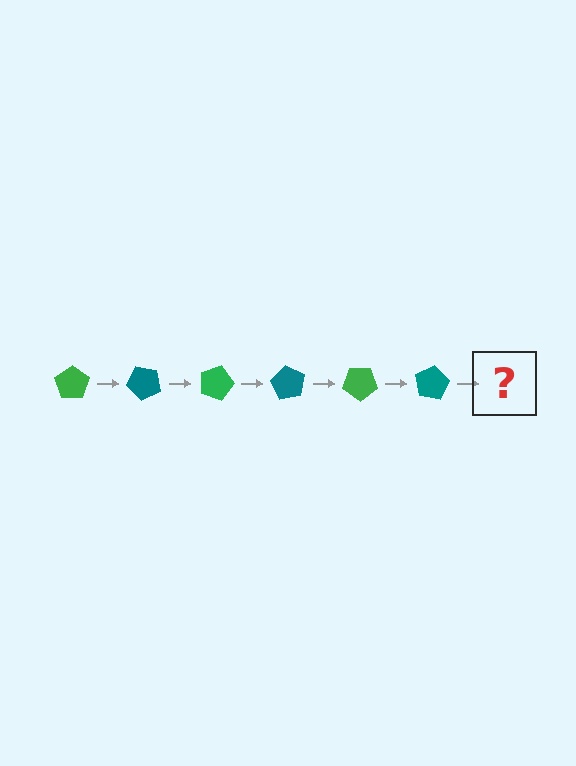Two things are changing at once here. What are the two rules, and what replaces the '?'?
The two rules are that it rotates 45 degrees each step and the color cycles through green and teal. The '?' should be a green pentagon, rotated 270 degrees from the start.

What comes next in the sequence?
The next element should be a green pentagon, rotated 270 degrees from the start.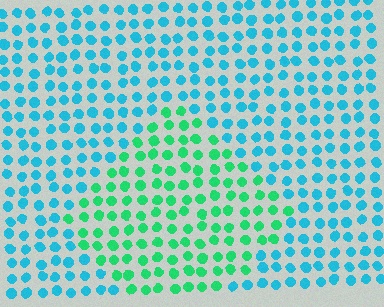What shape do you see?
I see a diamond.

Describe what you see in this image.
The image is filled with small cyan elements in a uniform arrangement. A diamond-shaped region is visible where the elements are tinted to a slightly different hue, forming a subtle color boundary.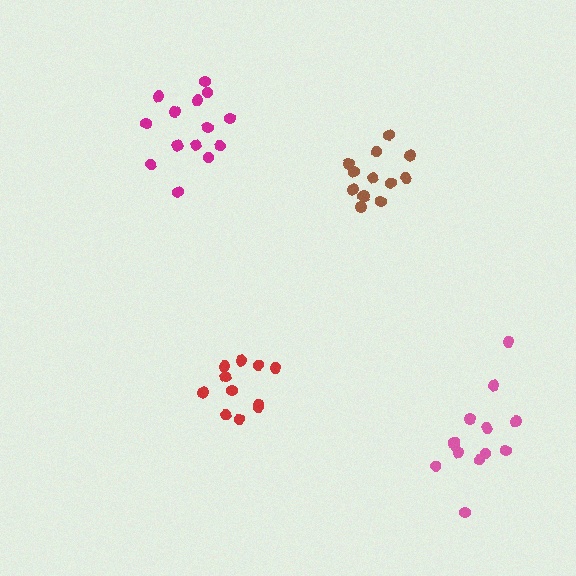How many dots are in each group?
Group 1: 14 dots, Group 2: 13 dots, Group 3: 14 dots, Group 4: 11 dots (52 total).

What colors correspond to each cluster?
The clusters are colored: magenta, brown, pink, red.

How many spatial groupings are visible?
There are 4 spatial groupings.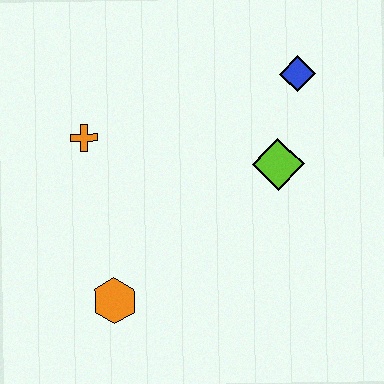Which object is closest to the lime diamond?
The blue diamond is closest to the lime diamond.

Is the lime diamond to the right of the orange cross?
Yes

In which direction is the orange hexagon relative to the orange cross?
The orange hexagon is below the orange cross.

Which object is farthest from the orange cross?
The blue diamond is farthest from the orange cross.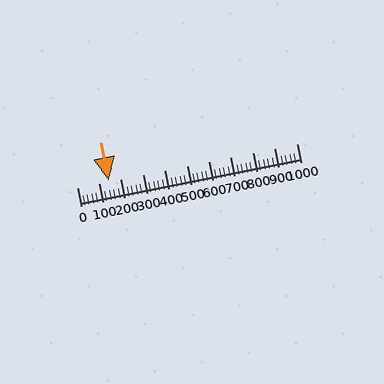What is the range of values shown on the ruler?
The ruler shows values from 0 to 1000.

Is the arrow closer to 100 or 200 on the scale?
The arrow is closer to 100.